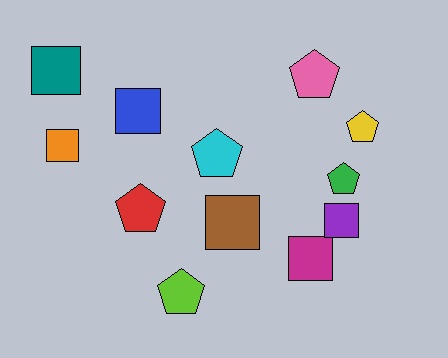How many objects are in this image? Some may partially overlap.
There are 12 objects.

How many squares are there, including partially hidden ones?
There are 6 squares.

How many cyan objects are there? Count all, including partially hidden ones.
There is 1 cyan object.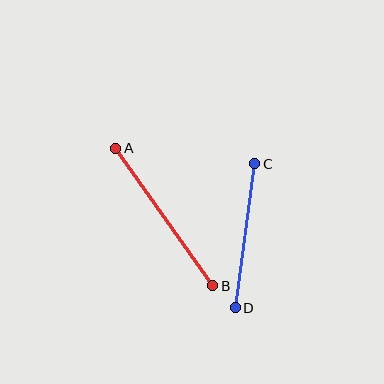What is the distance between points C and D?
The distance is approximately 146 pixels.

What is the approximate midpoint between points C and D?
The midpoint is at approximately (245, 236) pixels.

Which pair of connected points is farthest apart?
Points A and B are farthest apart.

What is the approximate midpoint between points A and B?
The midpoint is at approximately (164, 217) pixels.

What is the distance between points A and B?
The distance is approximately 168 pixels.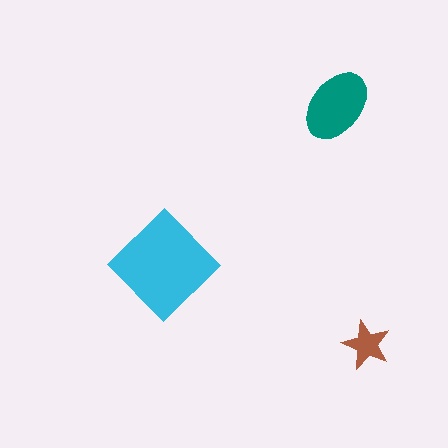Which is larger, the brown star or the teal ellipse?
The teal ellipse.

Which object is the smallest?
The brown star.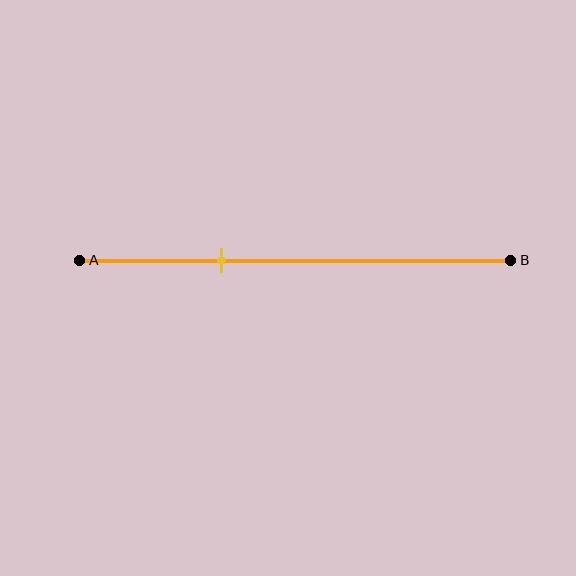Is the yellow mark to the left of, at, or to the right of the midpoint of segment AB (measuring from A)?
The yellow mark is to the left of the midpoint of segment AB.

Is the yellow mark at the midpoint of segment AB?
No, the mark is at about 35% from A, not at the 50% midpoint.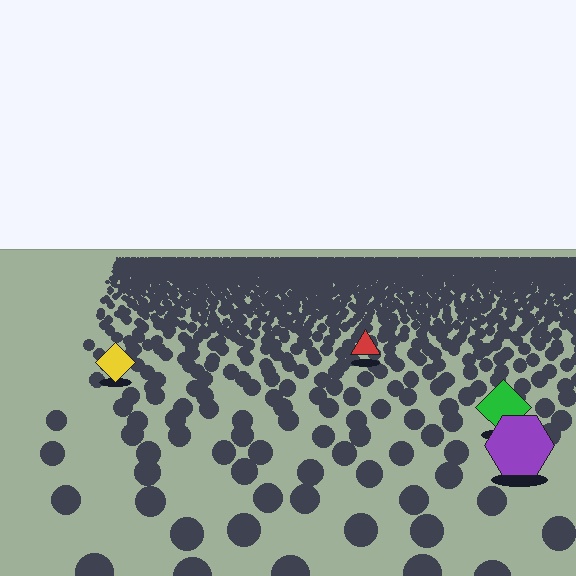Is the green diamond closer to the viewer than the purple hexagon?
No. The purple hexagon is closer — you can tell from the texture gradient: the ground texture is coarser near it.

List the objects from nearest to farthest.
From nearest to farthest: the purple hexagon, the green diamond, the yellow diamond, the red triangle.